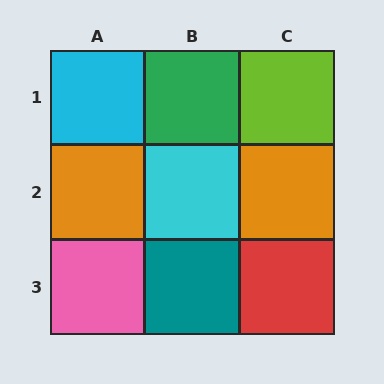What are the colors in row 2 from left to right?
Orange, cyan, orange.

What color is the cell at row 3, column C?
Red.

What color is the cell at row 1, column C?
Lime.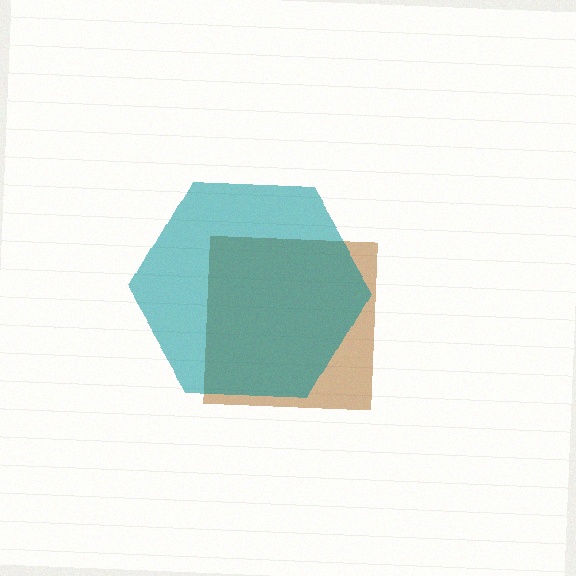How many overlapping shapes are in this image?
There are 2 overlapping shapes in the image.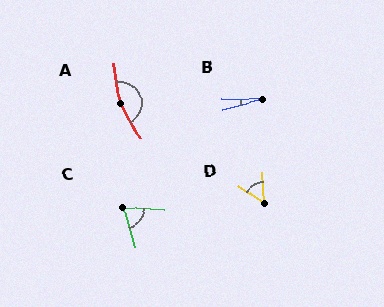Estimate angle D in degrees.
Approximately 53 degrees.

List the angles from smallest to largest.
B (16°), D (53°), C (71°), A (159°).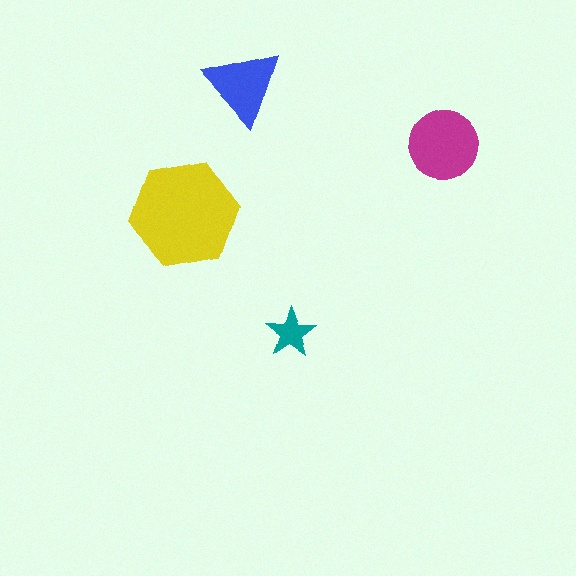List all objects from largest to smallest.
The yellow hexagon, the magenta circle, the blue triangle, the teal star.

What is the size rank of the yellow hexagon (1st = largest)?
1st.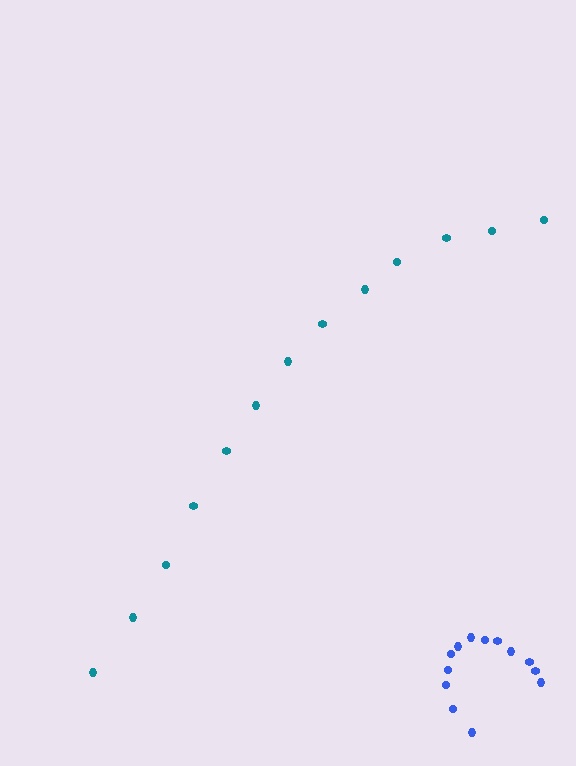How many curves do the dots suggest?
There are 2 distinct paths.